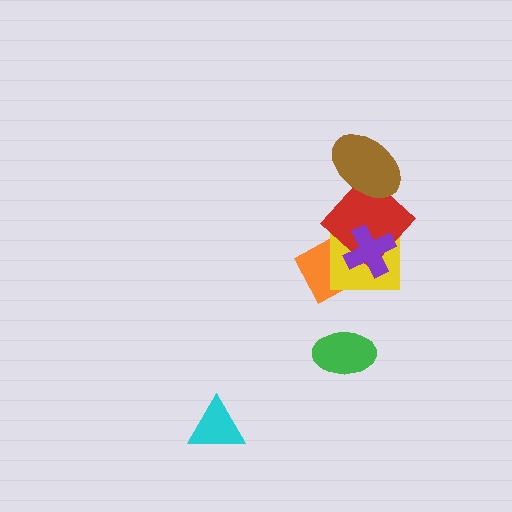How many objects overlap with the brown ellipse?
1 object overlaps with the brown ellipse.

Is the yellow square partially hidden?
Yes, it is partially covered by another shape.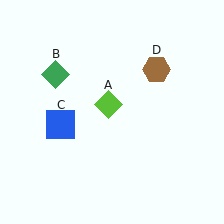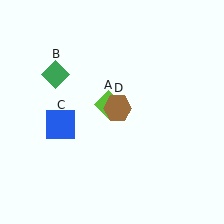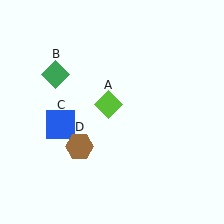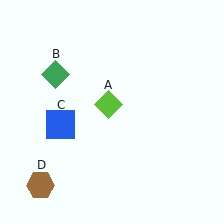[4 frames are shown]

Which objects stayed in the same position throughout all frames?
Lime diamond (object A) and green diamond (object B) and blue square (object C) remained stationary.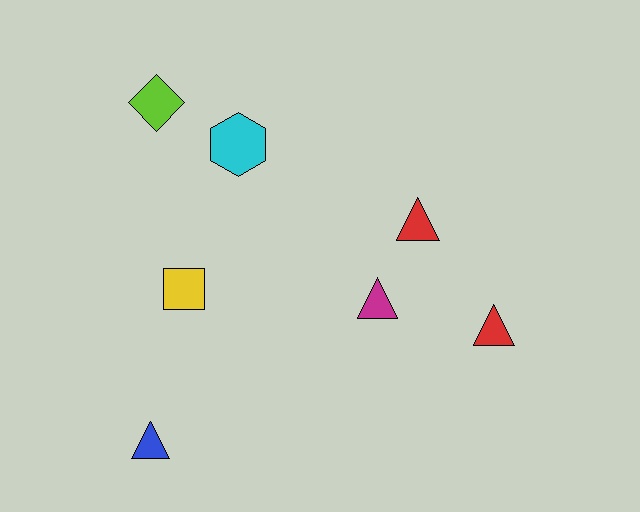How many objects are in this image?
There are 7 objects.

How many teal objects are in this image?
There are no teal objects.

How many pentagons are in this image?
There are no pentagons.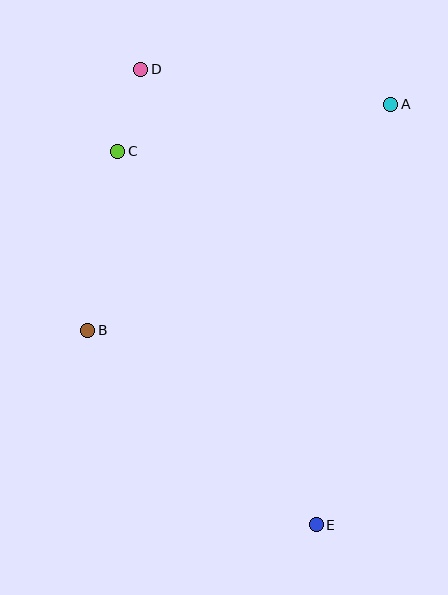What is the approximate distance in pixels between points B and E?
The distance between B and E is approximately 300 pixels.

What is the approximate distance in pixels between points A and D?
The distance between A and D is approximately 252 pixels.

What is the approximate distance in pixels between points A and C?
The distance between A and C is approximately 277 pixels.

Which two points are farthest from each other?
Points D and E are farthest from each other.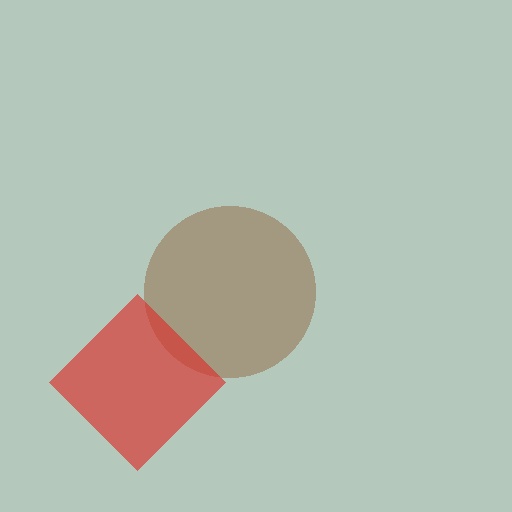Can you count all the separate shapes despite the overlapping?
Yes, there are 2 separate shapes.